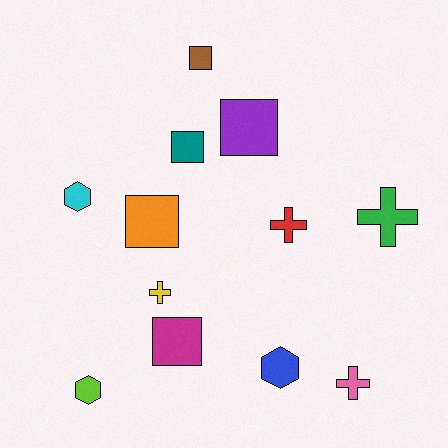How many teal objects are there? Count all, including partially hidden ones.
There is 1 teal object.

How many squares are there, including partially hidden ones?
There are 5 squares.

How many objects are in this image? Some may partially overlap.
There are 12 objects.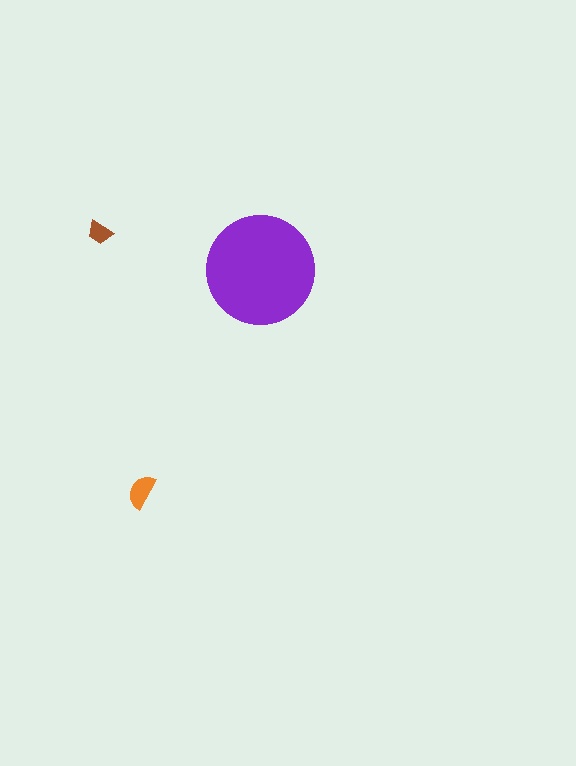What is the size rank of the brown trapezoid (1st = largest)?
3rd.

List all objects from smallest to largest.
The brown trapezoid, the orange semicircle, the purple circle.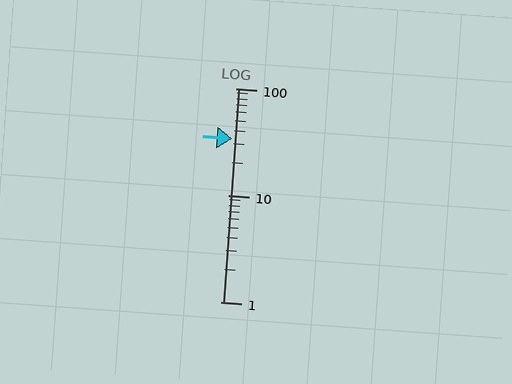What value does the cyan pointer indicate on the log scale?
The pointer indicates approximately 34.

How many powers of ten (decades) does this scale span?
The scale spans 2 decades, from 1 to 100.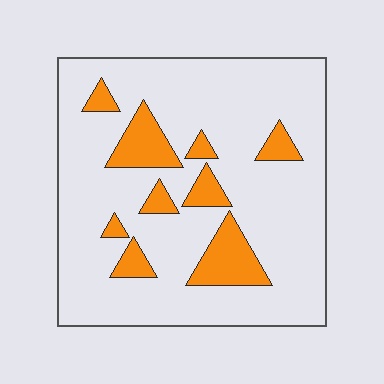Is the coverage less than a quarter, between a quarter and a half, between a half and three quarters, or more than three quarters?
Less than a quarter.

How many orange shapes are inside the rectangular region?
9.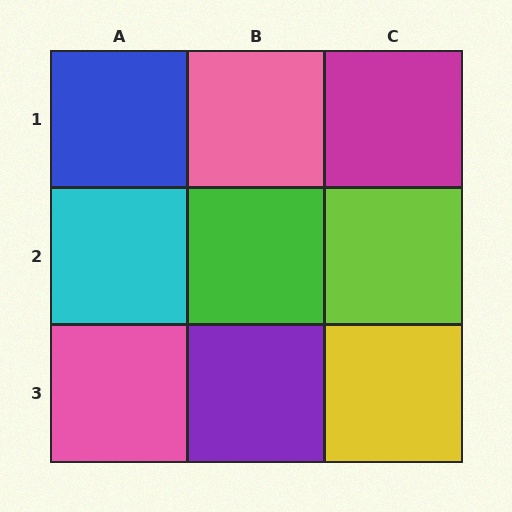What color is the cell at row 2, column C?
Lime.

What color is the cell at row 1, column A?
Blue.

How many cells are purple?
1 cell is purple.